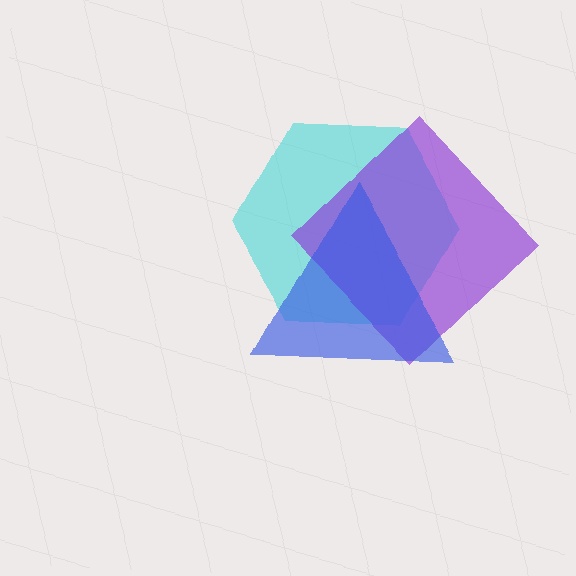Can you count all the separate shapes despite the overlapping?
Yes, there are 3 separate shapes.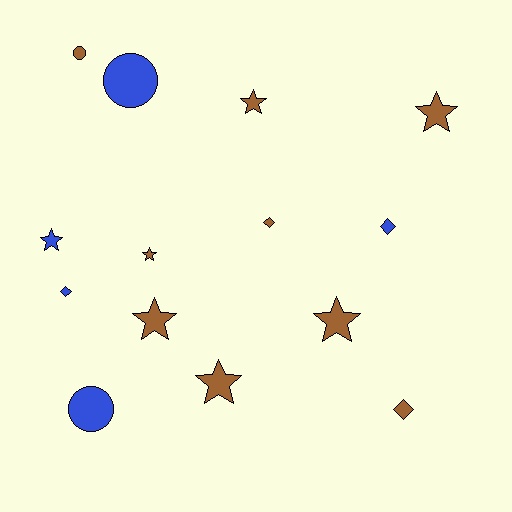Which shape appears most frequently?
Star, with 7 objects.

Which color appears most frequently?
Brown, with 9 objects.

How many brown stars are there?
There are 6 brown stars.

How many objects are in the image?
There are 14 objects.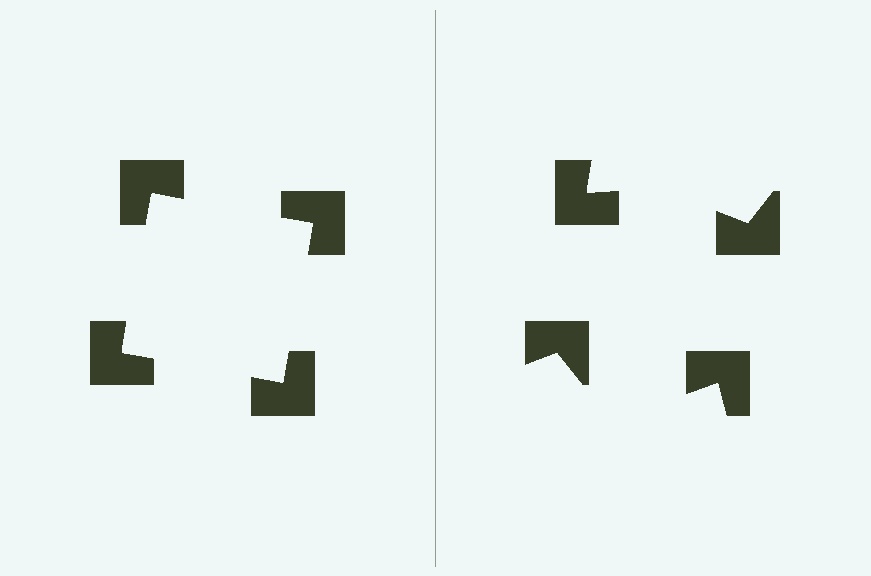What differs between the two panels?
The notched squares are positioned identically on both sides; only the wedge orientations differ. On the left they align to a square; on the right they are misaligned.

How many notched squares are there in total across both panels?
8 — 4 on each side.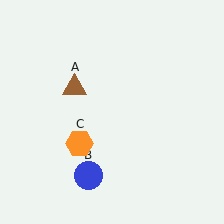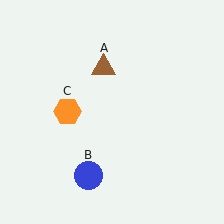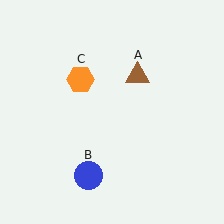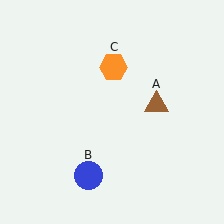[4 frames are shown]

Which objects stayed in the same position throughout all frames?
Blue circle (object B) remained stationary.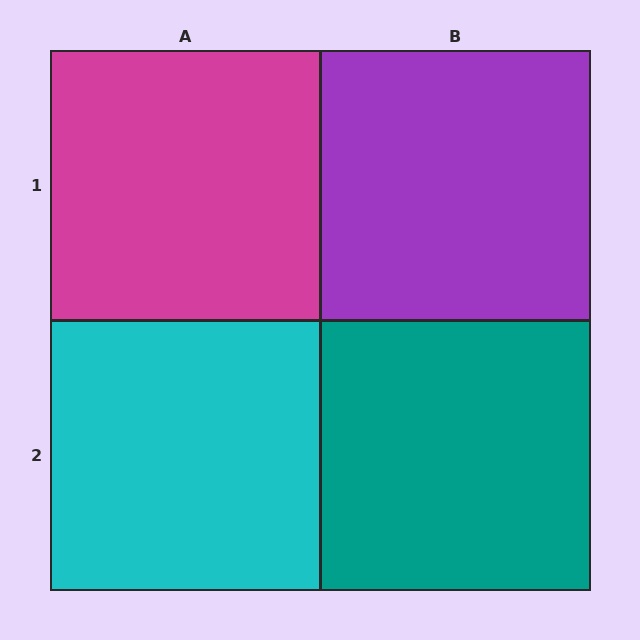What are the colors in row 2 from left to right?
Cyan, teal.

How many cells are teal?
1 cell is teal.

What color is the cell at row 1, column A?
Magenta.